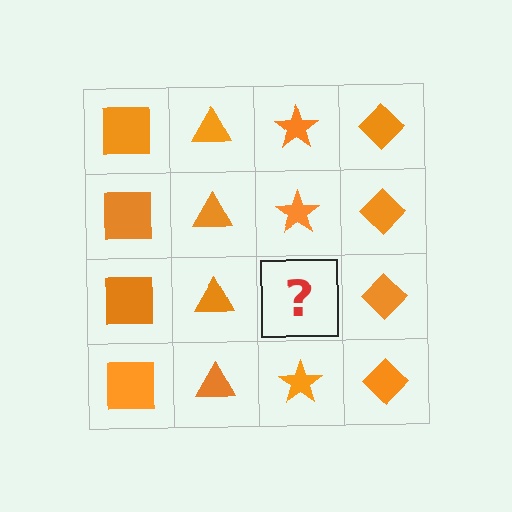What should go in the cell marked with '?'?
The missing cell should contain an orange star.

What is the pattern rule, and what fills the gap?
The rule is that each column has a consistent shape. The gap should be filled with an orange star.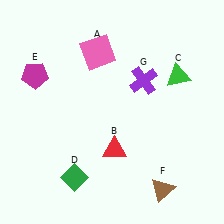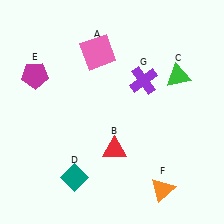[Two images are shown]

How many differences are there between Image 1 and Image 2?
There are 2 differences between the two images.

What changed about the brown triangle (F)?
In Image 1, F is brown. In Image 2, it changed to orange.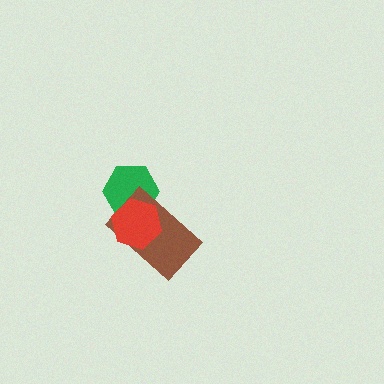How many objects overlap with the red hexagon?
2 objects overlap with the red hexagon.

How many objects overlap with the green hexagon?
2 objects overlap with the green hexagon.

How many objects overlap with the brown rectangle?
2 objects overlap with the brown rectangle.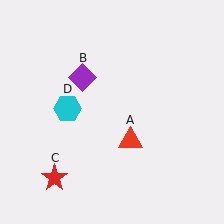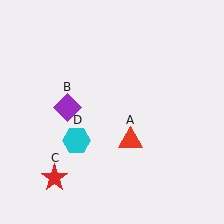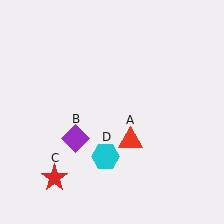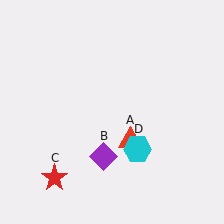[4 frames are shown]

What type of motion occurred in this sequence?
The purple diamond (object B), cyan hexagon (object D) rotated counterclockwise around the center of the scene.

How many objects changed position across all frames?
2 objects changed position: purple diamond (object B), cyan hexagon (object D).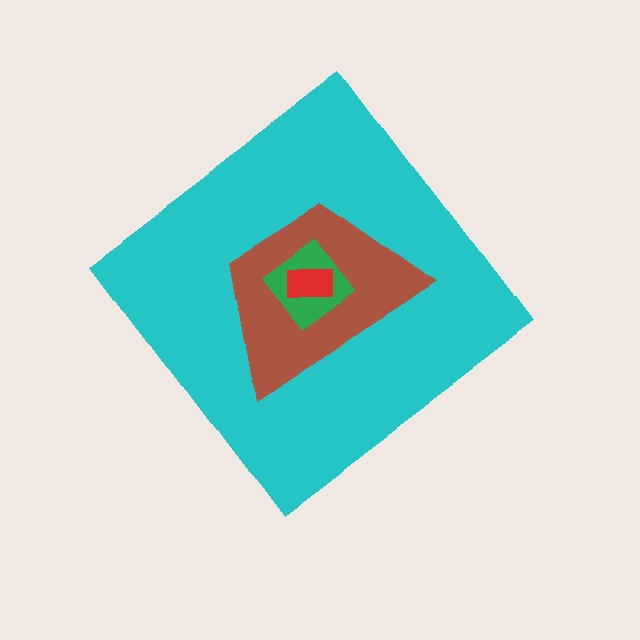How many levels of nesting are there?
4.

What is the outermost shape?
The cyan diamond.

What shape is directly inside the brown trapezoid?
The green diamond.